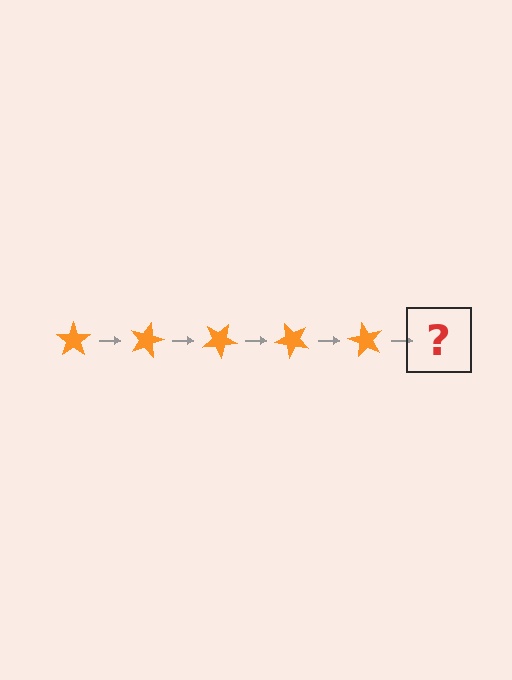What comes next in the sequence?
The next element should be an orange star rotated 75 degrees.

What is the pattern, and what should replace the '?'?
The pattern is that the star rotates 15 degrees each step. The '?' should be an orange star rotated 75 degrees.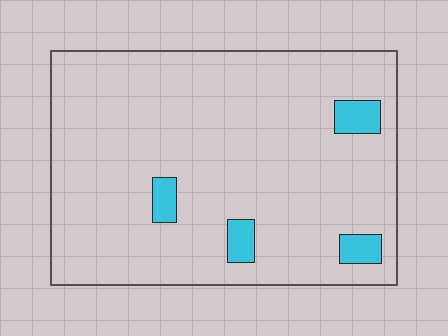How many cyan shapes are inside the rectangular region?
4.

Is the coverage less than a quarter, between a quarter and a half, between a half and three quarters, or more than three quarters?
Less than a quarter.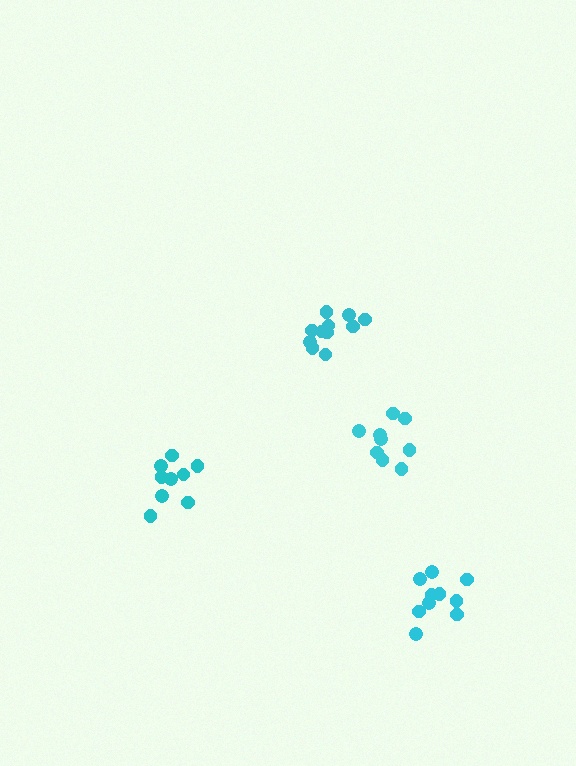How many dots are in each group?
Group 1: 9 dots, Group 2: 9 dots, Group 3: 11 dots, Group 4: 10 dots (39 total).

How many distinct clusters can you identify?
There are 4 distinct clusters.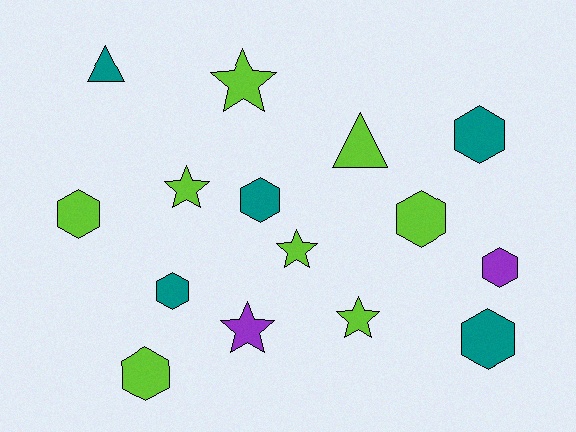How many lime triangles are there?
There is 1 lime triangle.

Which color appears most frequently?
Lime, with 8 objects.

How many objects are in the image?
There are 15 objects.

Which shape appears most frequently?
Hexagon, with 8 objects.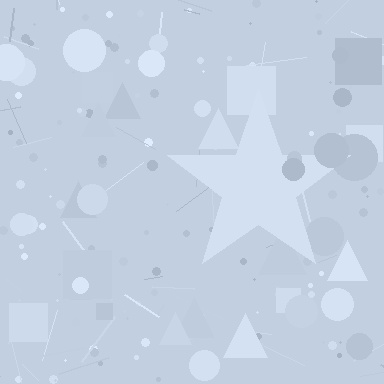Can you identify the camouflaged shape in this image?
The camouflaged shape is a star.